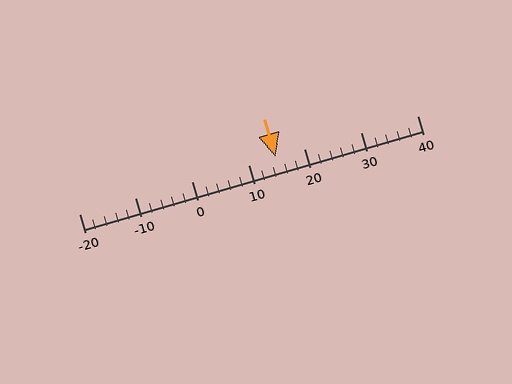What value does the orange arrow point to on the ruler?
The orange arrow points to approximately 15.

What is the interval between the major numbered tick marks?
The major tick marks are spaced 10 units apart.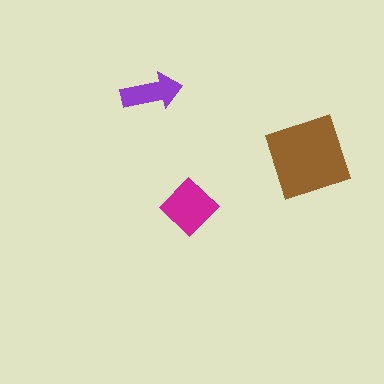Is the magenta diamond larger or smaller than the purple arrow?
Larger.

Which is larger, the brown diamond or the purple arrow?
The brown diamond.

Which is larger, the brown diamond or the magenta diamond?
The brown diamond.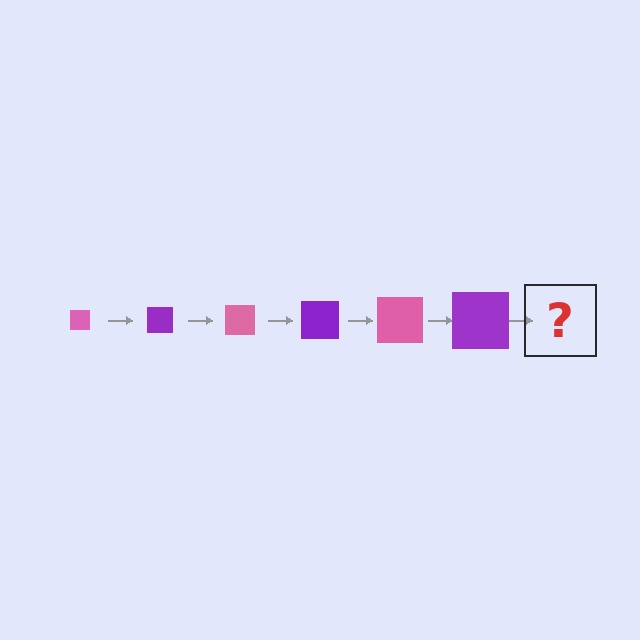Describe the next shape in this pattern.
It should be a pink square, larger than the previous one.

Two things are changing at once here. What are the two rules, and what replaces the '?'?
The two rules are that the square grows larger each step and the color cycles through pink and purple. The '?' should be a pink square, larger than the previous one.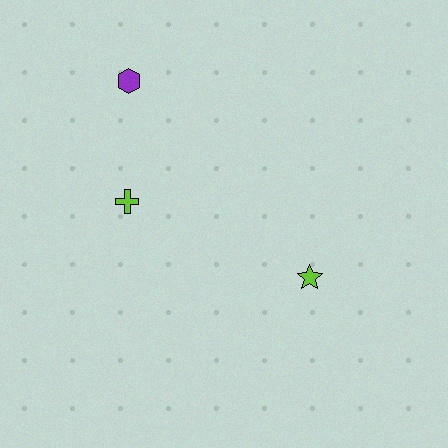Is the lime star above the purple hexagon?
No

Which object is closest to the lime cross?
The purple hexagon is closest to the lime cross.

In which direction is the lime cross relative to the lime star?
The lime cross is to the left of the lime star.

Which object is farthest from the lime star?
The purple hexagon is farthest from the lime star.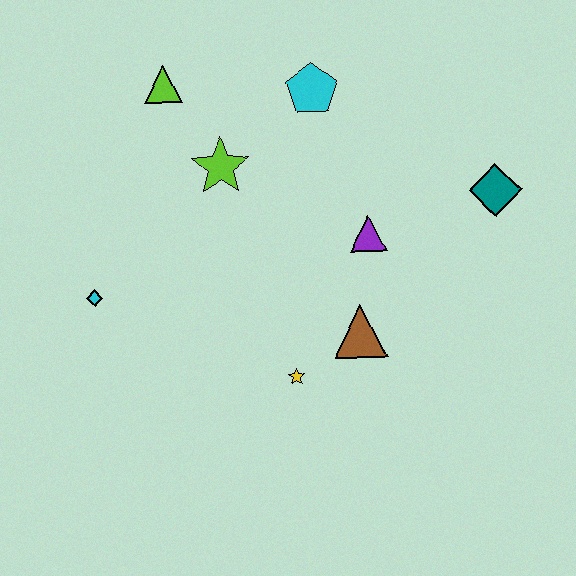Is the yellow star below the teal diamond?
Yes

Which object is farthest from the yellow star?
The lime triangle is farthest from the yellow star.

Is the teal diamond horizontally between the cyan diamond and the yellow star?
No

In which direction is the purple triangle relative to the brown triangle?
The purple triangle is above the brown triangle.